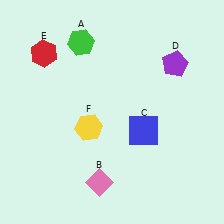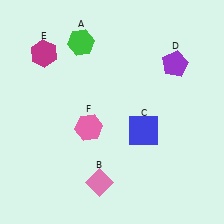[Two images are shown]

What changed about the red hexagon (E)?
In Image 1, E is red. In Image 2, it changed to magenta.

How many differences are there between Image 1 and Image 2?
There are 2 differences between the two images.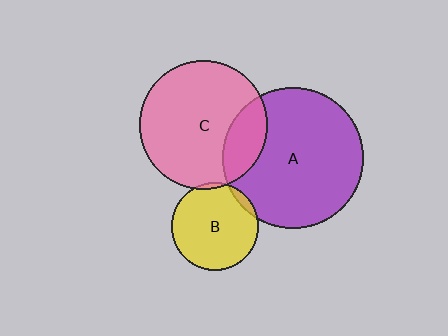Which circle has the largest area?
Circle A (purple).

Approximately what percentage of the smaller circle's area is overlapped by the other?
Approximately 5%.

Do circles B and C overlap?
Yes.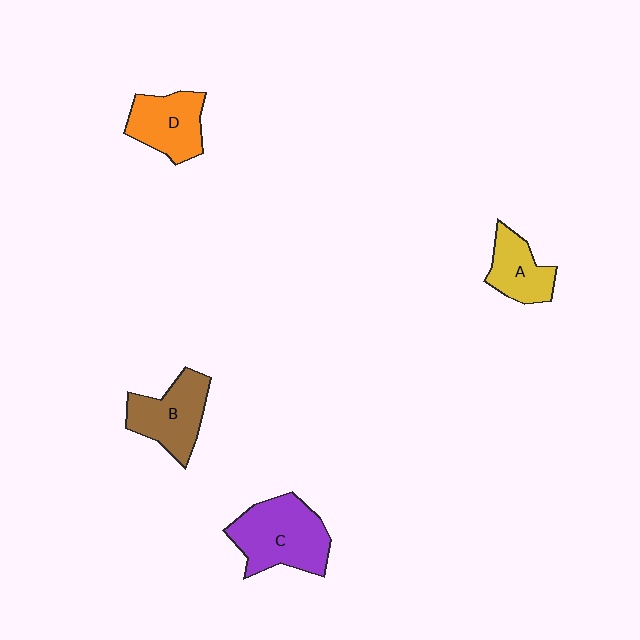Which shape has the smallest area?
Shape A (yellow).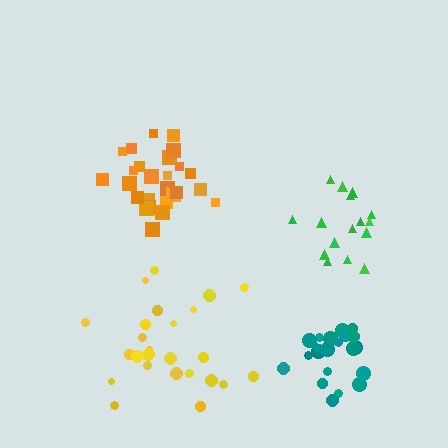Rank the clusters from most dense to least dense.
teal, orange, yellow, green.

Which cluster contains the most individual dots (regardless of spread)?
Orange (28).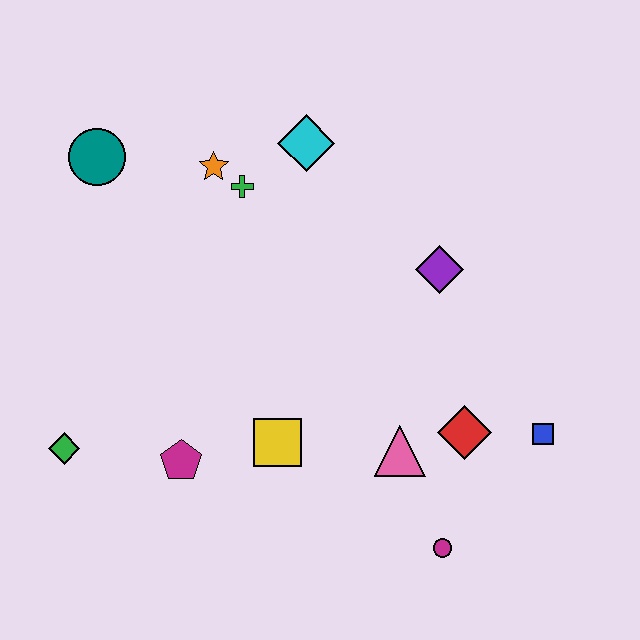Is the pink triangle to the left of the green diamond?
No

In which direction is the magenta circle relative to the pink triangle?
The magenta circle is below the pink triangle.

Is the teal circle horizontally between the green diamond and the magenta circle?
Yes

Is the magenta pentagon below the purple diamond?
Yes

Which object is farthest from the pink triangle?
The teal circle is farthest from the pink triangle.